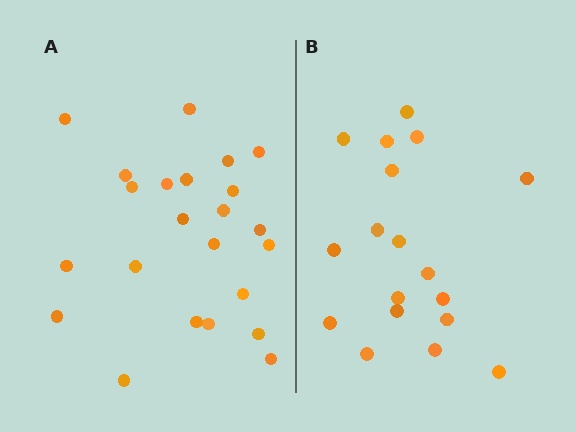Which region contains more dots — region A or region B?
Region A (the left region) has more dots.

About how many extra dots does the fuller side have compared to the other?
Region A has about 5 more dots than region B.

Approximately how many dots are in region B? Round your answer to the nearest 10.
About 20 dots. (The exact count is 18, which rounds to 20.)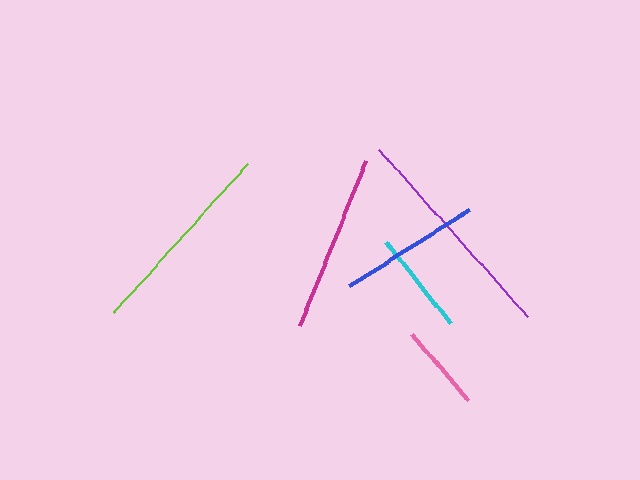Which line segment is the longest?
The purple line is the longest at approximately 224 pixels.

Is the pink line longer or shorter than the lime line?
The lime line is longer than the pink line.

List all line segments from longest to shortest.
From longest to shortest: purple, lime, magenta, blue, cyan, pink.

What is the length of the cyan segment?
The cyan segment is approximately 105 pixels long.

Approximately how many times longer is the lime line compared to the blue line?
The lime line is approximately 1.4 times the length of the blue line.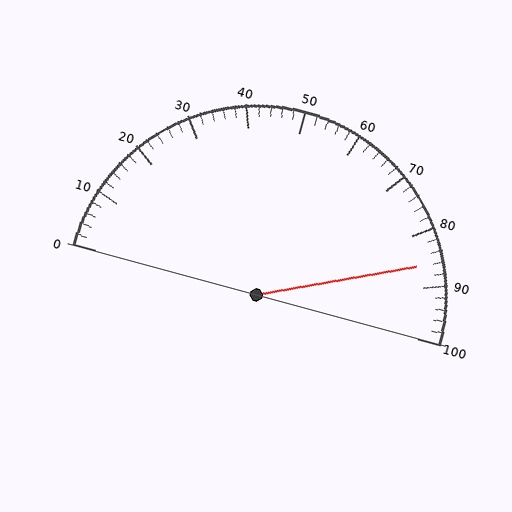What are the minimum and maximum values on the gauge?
The gauge ranges from 0 to 100.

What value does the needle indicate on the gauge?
The needle indicates approximately 86.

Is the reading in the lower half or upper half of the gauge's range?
The reading is in the upper half of the range (0 to 100).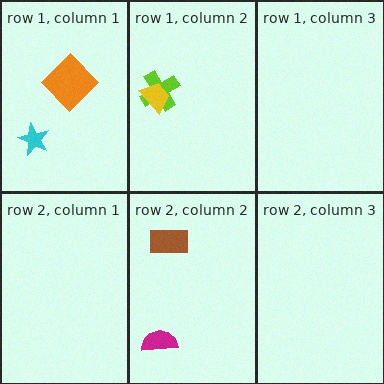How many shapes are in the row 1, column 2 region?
2.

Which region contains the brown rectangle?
The row 2, column 2 region.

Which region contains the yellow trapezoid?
The row 1, column 2 region.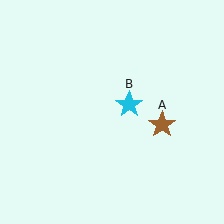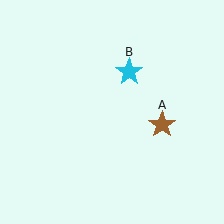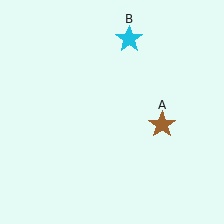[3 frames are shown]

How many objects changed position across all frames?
1 object changed position: cyan star (object B).